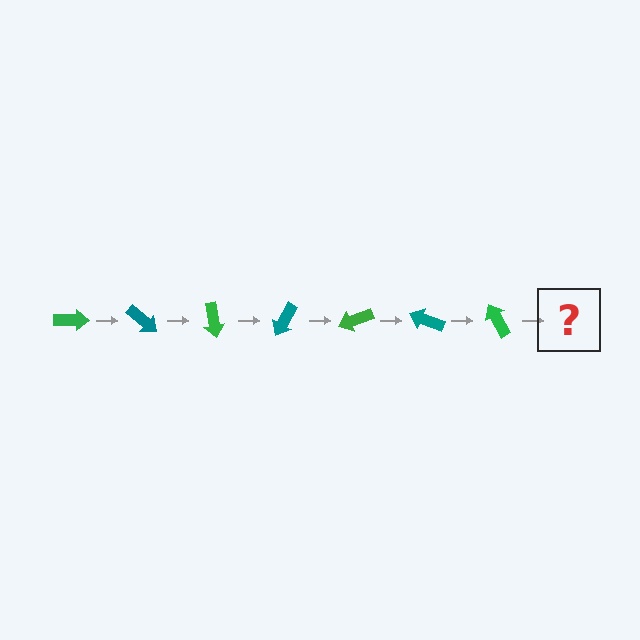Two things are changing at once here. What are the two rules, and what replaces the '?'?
The two rules are that it rotates 40 degrees each step and the color cycles through green and teal. The '?' should be a teal arrow, rotated 280 degrees from the start.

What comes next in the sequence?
The next element should be a teal arrow, rotated 280 degrees from the start.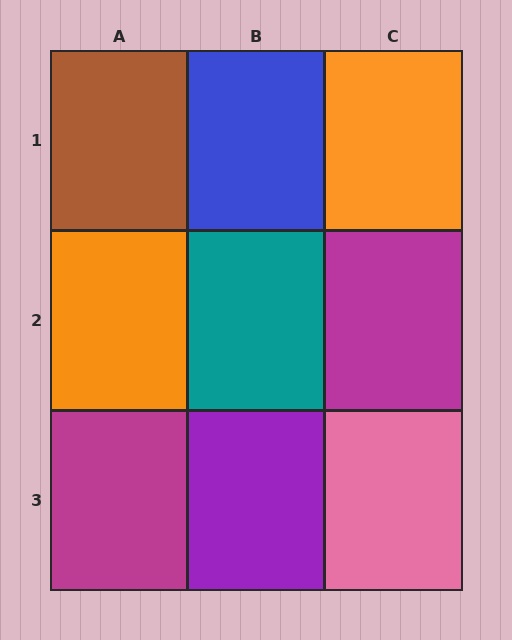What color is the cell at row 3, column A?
Magenta.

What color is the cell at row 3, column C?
Pink.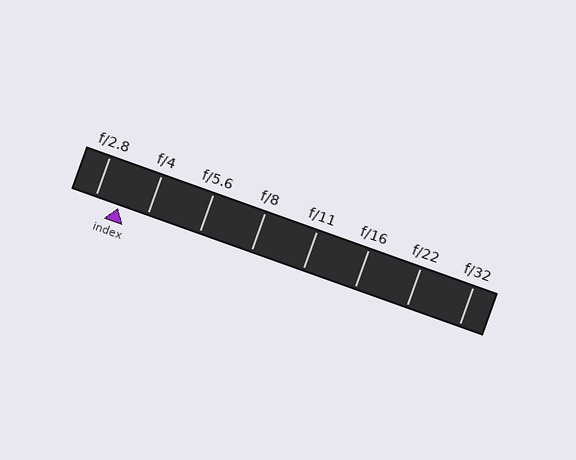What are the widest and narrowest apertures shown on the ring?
The widest aperture shown is f/2.8 and the narrowest is f/32.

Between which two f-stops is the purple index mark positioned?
The index mark is between f/2.8 and f/4.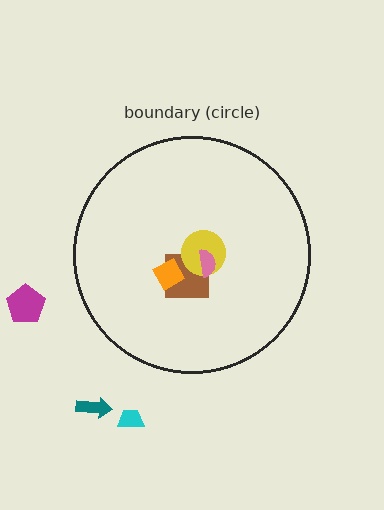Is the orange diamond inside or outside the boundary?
Inside.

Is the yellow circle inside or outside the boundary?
Inside.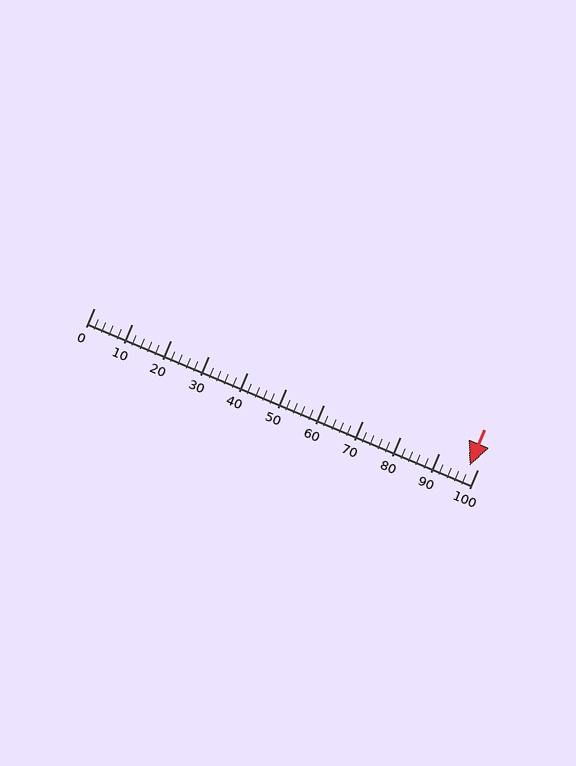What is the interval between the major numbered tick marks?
The major tick marks are spaced 10 units apart.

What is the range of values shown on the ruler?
The ruler shows values from 0 to 100.